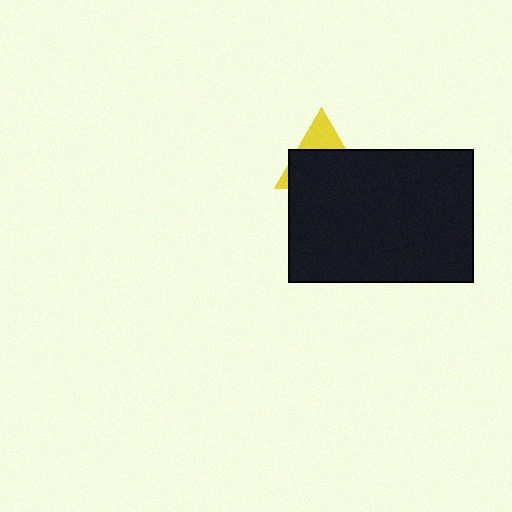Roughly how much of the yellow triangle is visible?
A small part of it is visible (roughly 31%).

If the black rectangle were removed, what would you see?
You would see the complete yellow triangle.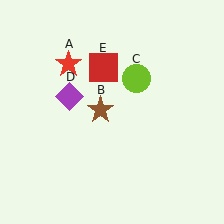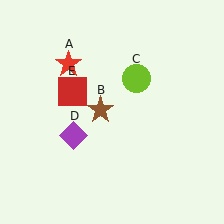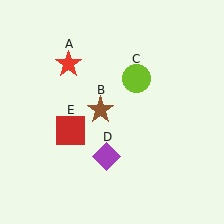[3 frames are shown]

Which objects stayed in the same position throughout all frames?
Red star (object A) and brown star (object B) and lime circle (object C) remained stationary.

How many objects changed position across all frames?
2 objects changed position: purple diamond (object D), red square (object E).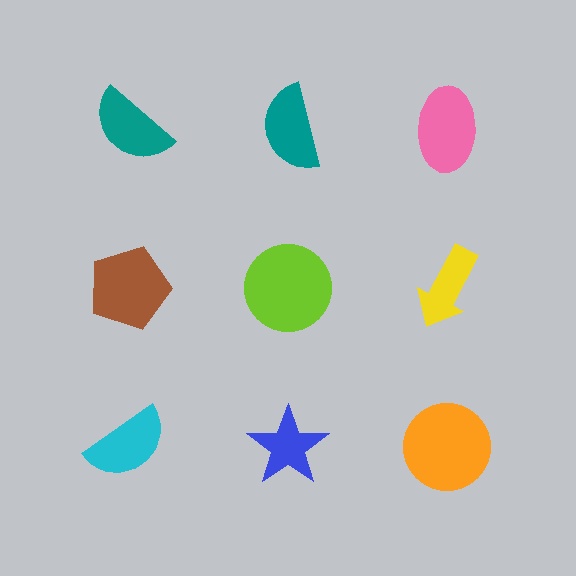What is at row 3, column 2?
A blue star.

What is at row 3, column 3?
An orange circle.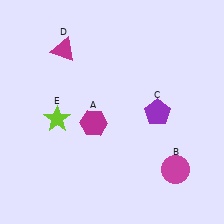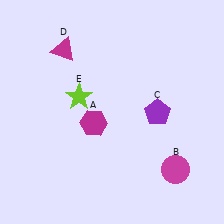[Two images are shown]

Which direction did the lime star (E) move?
The lime star (E) moved up.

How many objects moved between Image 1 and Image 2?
1 object moved between the two images.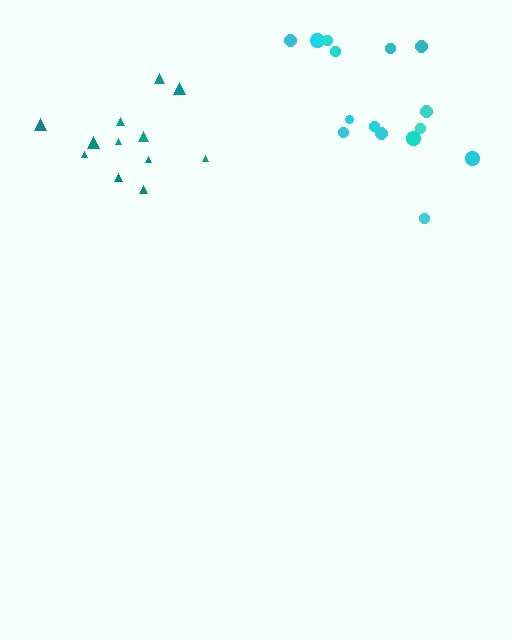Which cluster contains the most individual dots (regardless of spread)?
Cyan (15).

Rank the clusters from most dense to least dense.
teal, cyan.